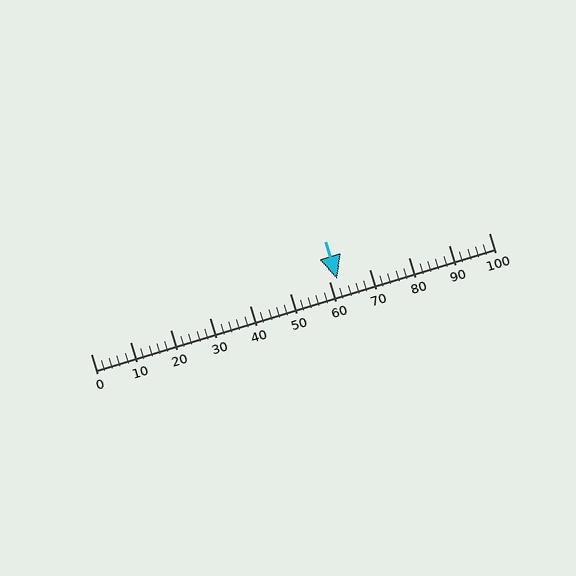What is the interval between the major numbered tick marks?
The major tick marks are spaced 10 units apart.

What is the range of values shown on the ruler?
The ruler shows values from 0 to 100.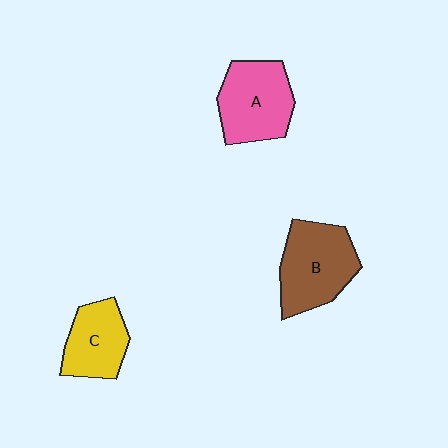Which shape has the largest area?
Shape B (brown).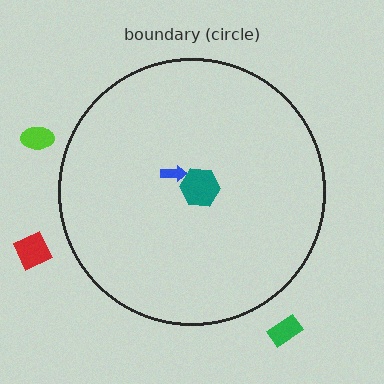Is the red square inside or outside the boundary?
Outside.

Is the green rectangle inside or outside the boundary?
Outside.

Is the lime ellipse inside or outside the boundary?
Outside.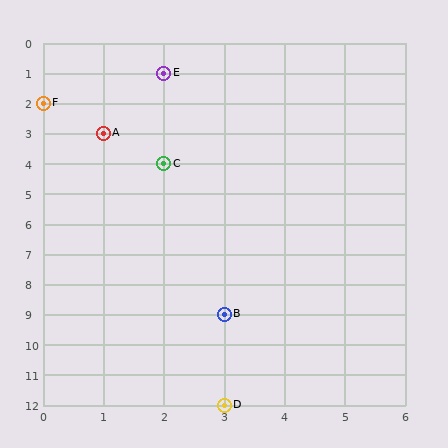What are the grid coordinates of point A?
Point A is at grid coordinates (1, 3).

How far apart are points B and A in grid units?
Points B and A are 2 columns and 6 rows apart (about 6.3 grid units diagonally).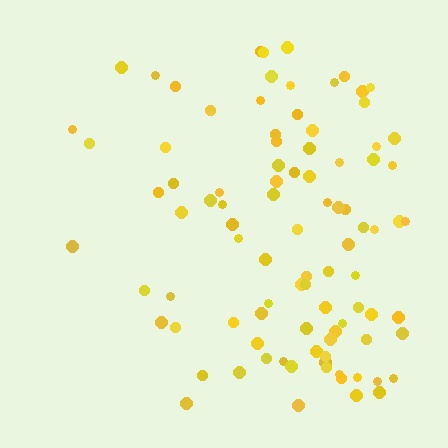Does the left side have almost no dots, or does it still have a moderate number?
Still a moderate number, just noticeably fewer than the right.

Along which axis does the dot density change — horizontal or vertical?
Horizontal.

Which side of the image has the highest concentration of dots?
The right.